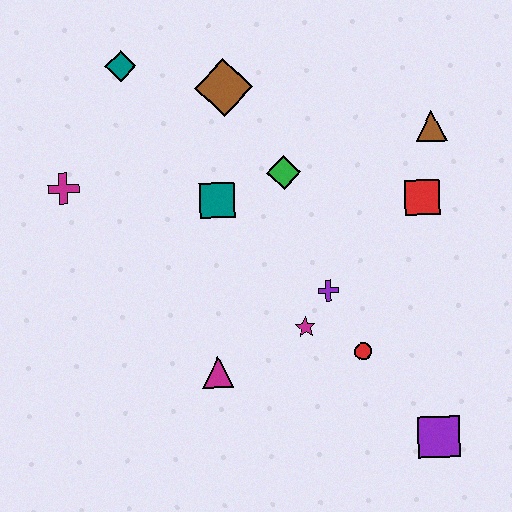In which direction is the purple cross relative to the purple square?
The purple cross is above the purple square.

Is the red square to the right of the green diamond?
Yes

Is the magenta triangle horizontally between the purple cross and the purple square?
No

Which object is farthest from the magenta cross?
The purple square is farthest from the magenta cross.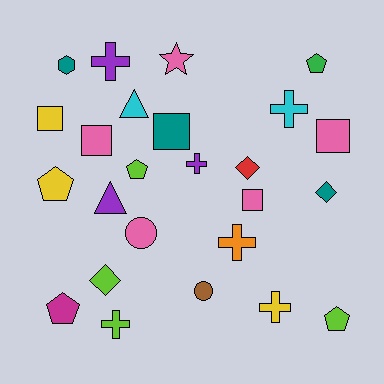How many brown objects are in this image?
There is 1 brown object.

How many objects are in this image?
There are 25 objects.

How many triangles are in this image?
There are 2 triangles.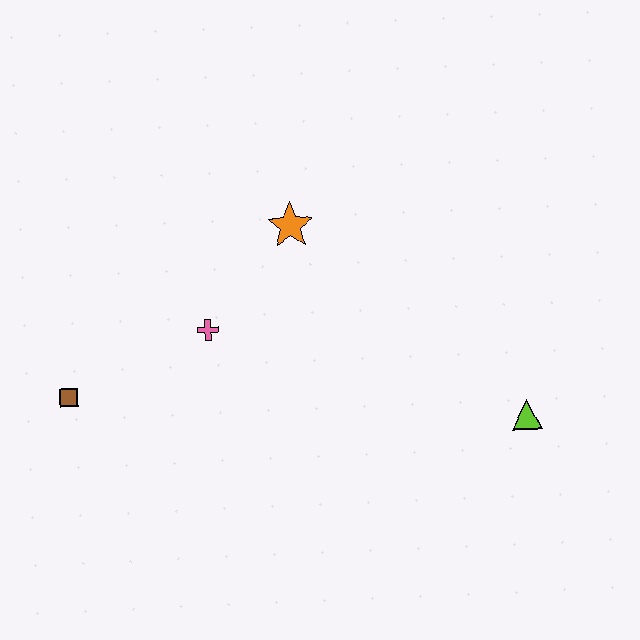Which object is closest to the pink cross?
The orange star is closest to the pink cross.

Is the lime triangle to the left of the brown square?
No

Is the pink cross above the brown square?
Yes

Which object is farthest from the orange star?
The lime triangle is farthest from the orange star.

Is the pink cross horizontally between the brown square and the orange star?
Yes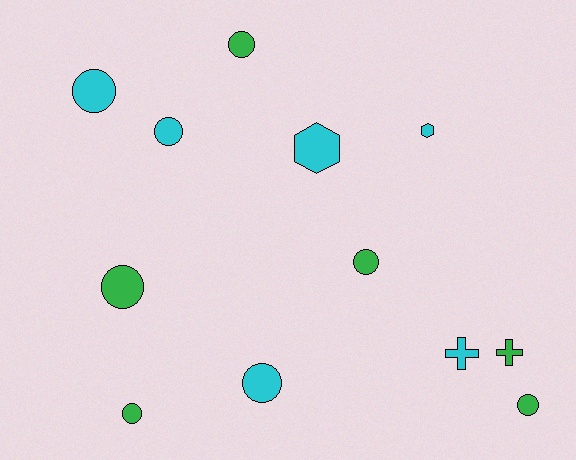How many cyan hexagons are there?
There are 2 cyan hexagons.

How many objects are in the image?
There are 12 objects.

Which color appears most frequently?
Cyan, with 6 objects.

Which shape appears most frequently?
Circle, with 8 objects.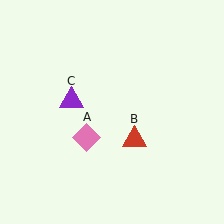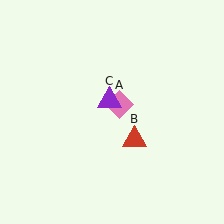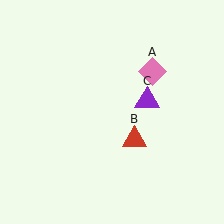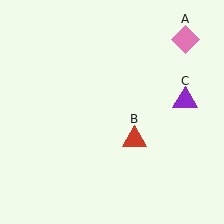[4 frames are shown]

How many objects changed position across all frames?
2 objects changed position: pink diamond (object A), purple triangle (object C).